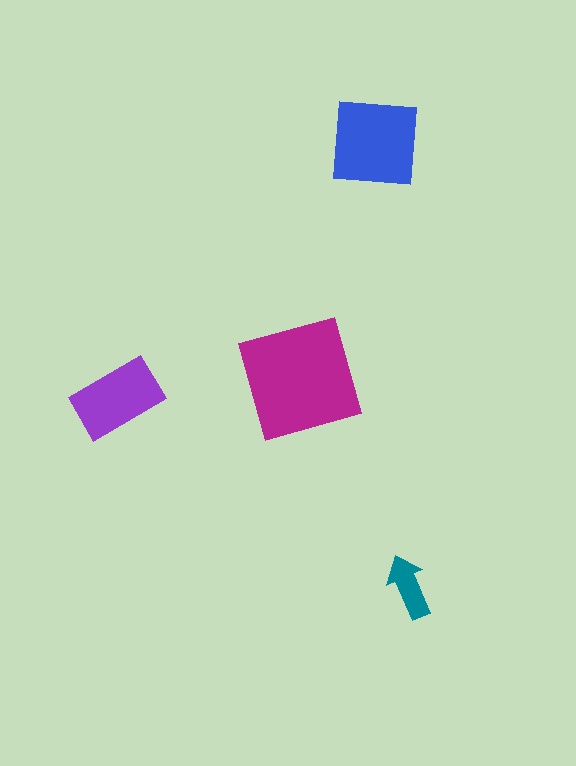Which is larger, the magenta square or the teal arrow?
The magenta square.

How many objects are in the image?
There are 4 objects in the image.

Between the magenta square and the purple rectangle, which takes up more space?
The magenta square.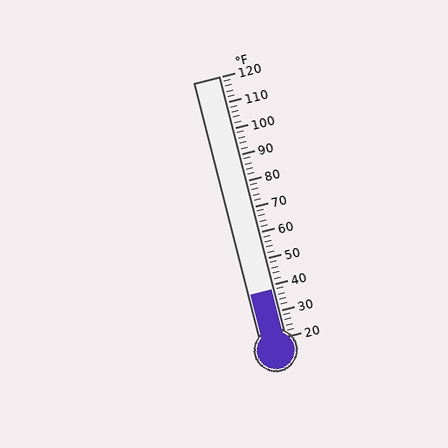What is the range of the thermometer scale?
The thermometer scale ranges from 20°F to 120°F.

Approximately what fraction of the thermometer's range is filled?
The thermometer is filled to approximately 20% of its range.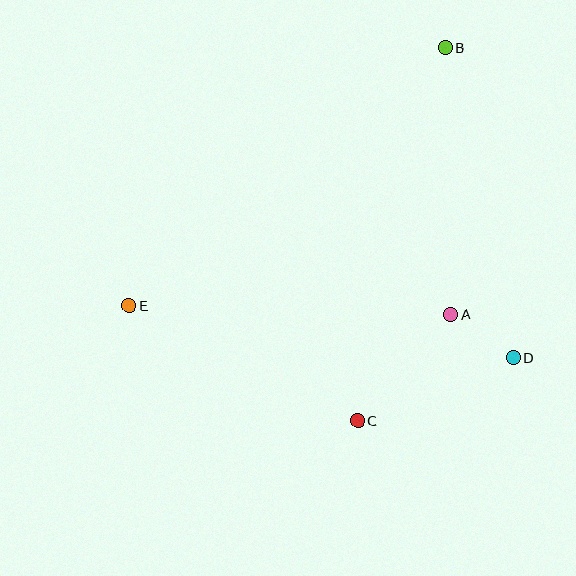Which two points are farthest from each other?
Points B and E are farthest from each other.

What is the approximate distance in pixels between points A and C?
The distance between A and C is approximately 141 pixels.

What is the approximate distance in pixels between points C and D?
The distance between C and D is approximately 168 pixels.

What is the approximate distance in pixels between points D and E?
The distance between D and E is approximately 388 pixels.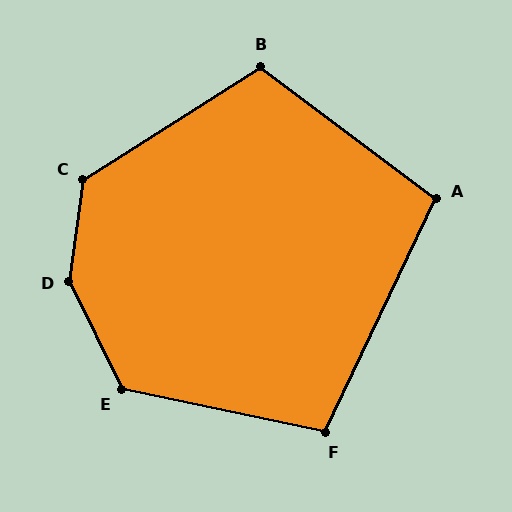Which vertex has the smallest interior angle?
A, at approximately 101 degrees.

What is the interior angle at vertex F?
Approximately 104 degrees (obtuse).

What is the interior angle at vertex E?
Approximately 128 degrees (obtuse).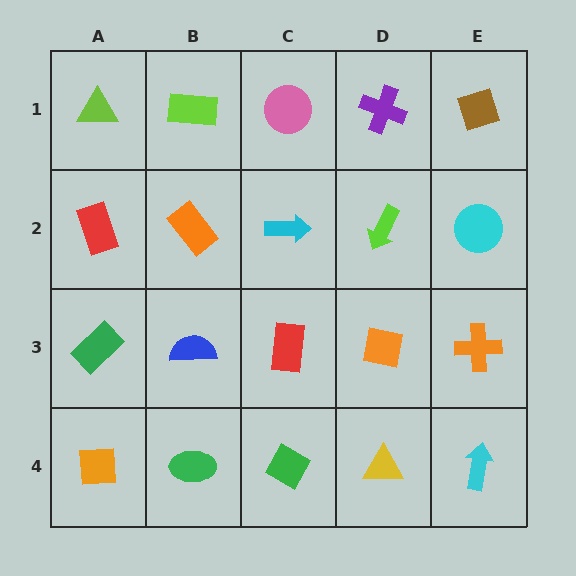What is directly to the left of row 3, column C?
A blue semicircle.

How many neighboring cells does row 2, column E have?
3.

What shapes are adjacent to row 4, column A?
A green rectangle (row 3, column A), a green ellipse (row 4, column B).